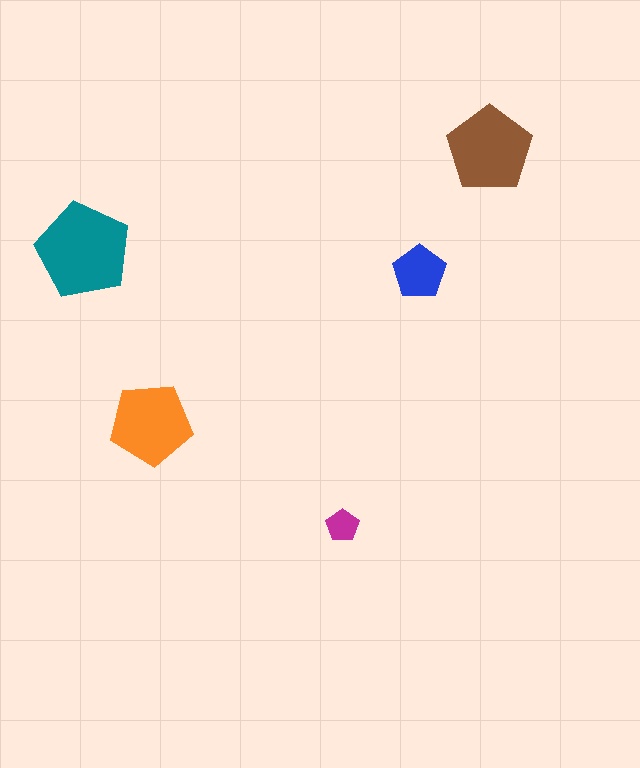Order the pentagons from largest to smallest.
the teal one, the brown one, the orange one, the blue one, the magenta one.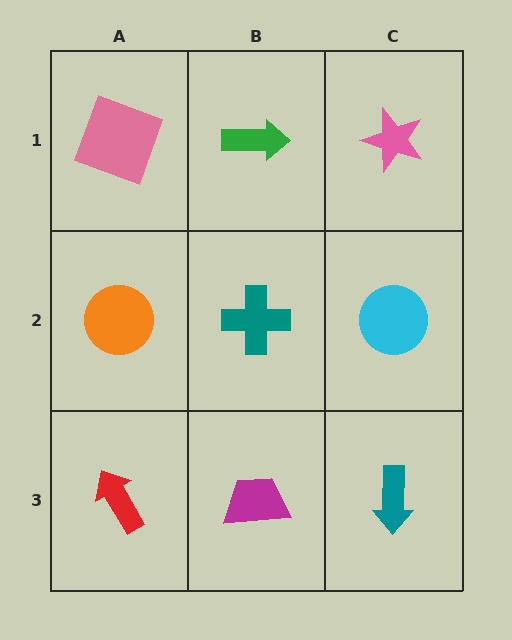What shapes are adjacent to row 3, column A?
An orange circle (row 2, column A), a magenta trapezoid (row 3, column B).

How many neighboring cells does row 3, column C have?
2.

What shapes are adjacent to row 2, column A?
A pink square (row 1, column A), a red arrow (row 3, column A), a teal cross (row 2, column B).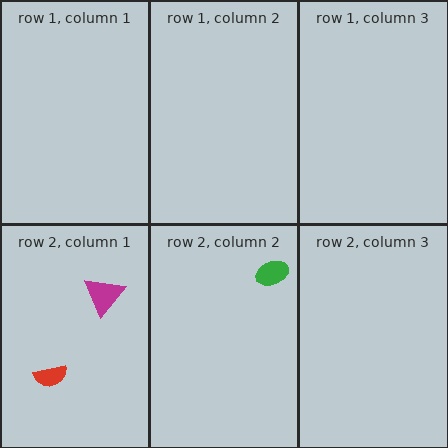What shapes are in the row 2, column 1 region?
The red semicircle, the magenta triangle.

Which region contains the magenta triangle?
The row 2, column 1 region.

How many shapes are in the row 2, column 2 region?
1.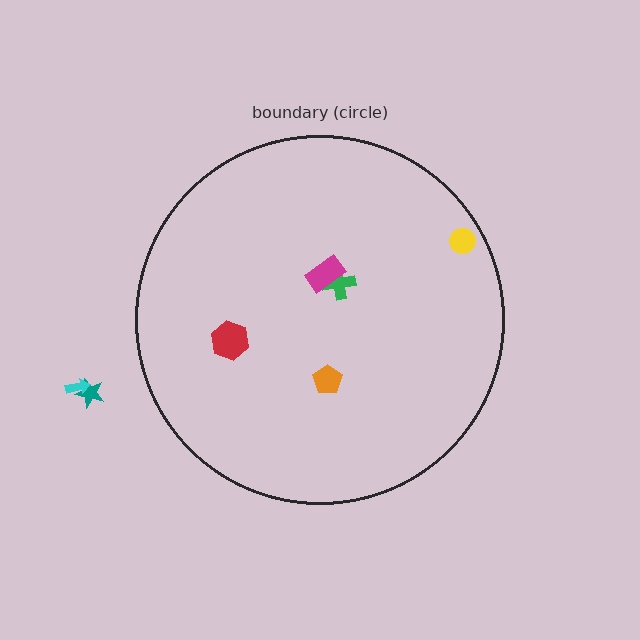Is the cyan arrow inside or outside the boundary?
Outside.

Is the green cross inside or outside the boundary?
Inside.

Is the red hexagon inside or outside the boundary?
Inside.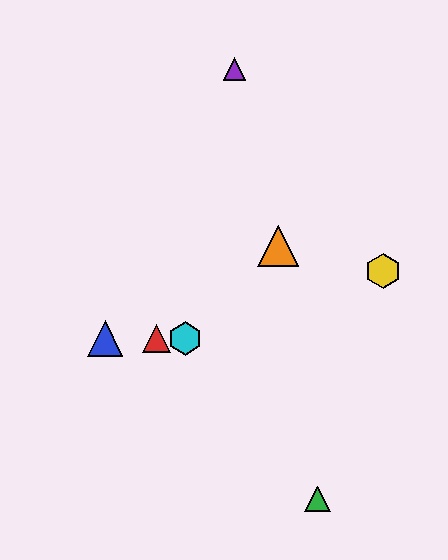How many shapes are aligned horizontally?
3 shapes (the red triangle, the blue triangle, the cyan hexagon) are aligned horizontally.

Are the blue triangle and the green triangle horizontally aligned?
No, the blue triangle is at y≈338 and the green triangle is at y≈499.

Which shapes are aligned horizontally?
The red triangle, the blue triangle, the cyan hexagon are aligned horizontally.